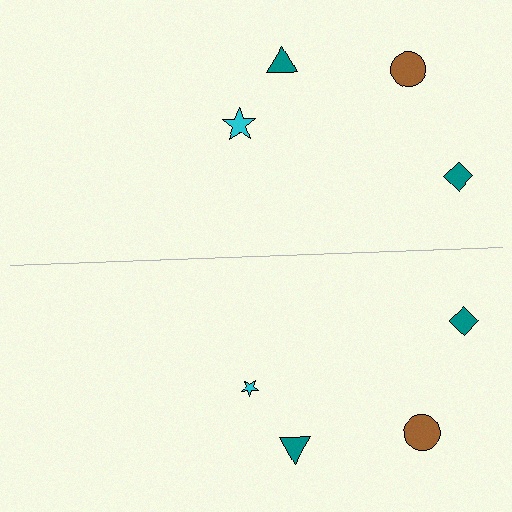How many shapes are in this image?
There are 8 shapes in this image.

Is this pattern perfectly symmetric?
No, the pattern is not perfectly symmetric. The cyan star on the bottom side has a different size than its mirror counterpart.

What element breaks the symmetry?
The cyan star on the bottom side has a different size than its mirror counterpart.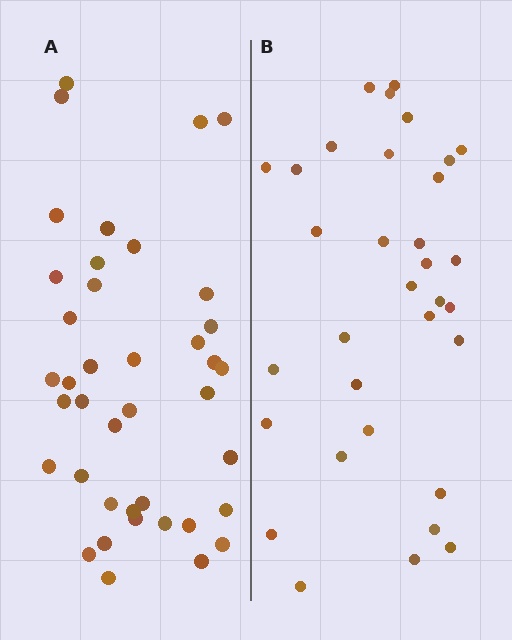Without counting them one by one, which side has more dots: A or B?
Region A (the left region) has more dots.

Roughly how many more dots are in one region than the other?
Region A has roughly 8 or so more dots than region B.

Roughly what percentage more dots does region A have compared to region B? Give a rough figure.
About 20% more.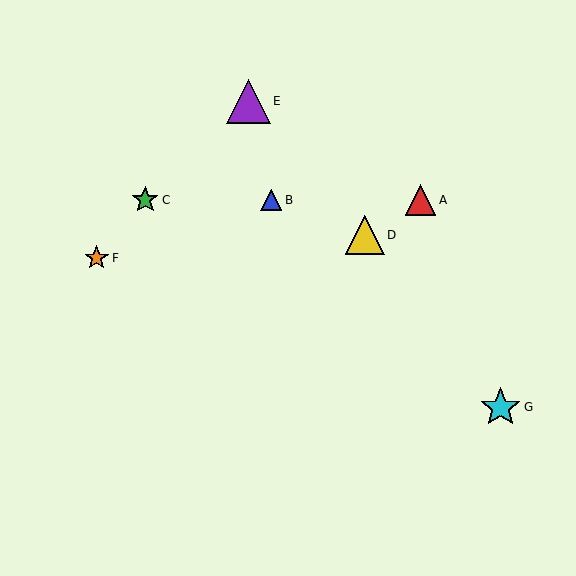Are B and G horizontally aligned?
No, B is at y≈200 and G is at y≈407.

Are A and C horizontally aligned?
Yes, both are at y≈200.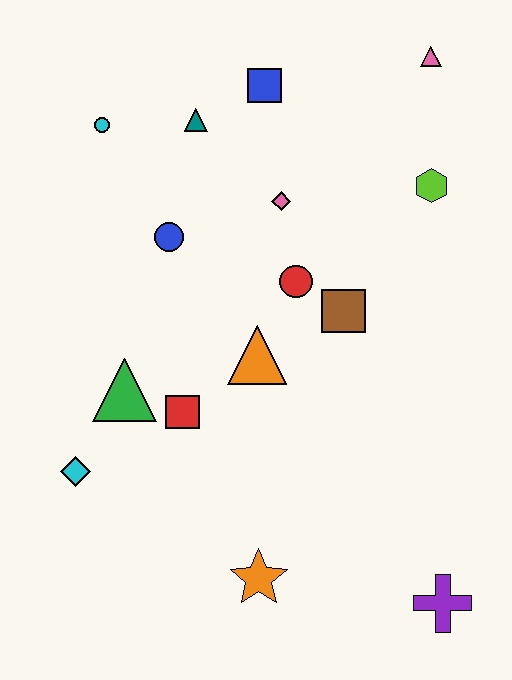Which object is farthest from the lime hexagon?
The cyan diamond is farthest from the lime hexagon.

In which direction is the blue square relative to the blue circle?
The blue square is above the blue circle.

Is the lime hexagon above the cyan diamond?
Yes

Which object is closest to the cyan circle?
The teal triangle is closest to the cyan circle.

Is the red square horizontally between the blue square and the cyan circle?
Yes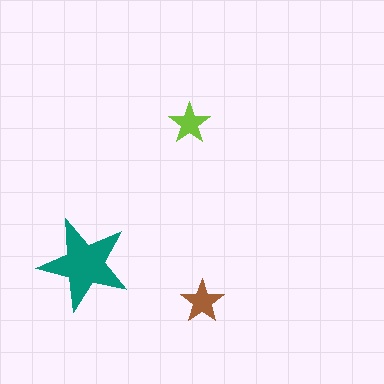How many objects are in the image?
There are 3 objects in the image.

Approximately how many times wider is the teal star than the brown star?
About 2 times wider.